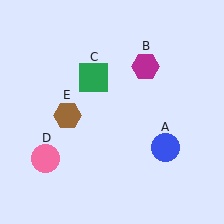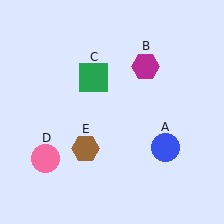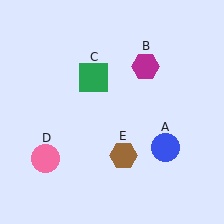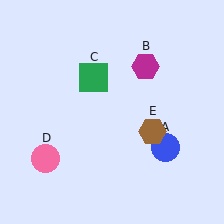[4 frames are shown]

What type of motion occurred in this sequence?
The brown hexagon (object E) rotated counterclockwise around the center of the scene.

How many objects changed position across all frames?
1 object changed position: brown hexagon (object E).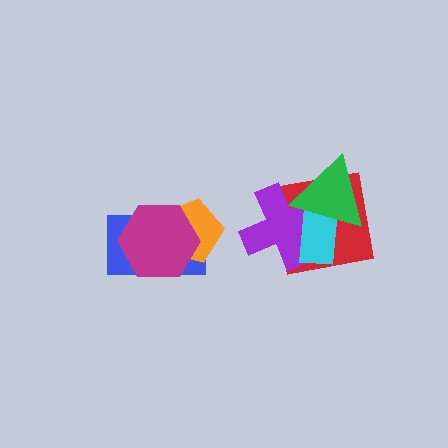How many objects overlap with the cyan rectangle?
3 objects overlap with the cyan rectangle.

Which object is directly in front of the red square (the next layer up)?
The purple cross is directly in front of the red square.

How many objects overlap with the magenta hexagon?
2 objects overlap with the magenta hexagon.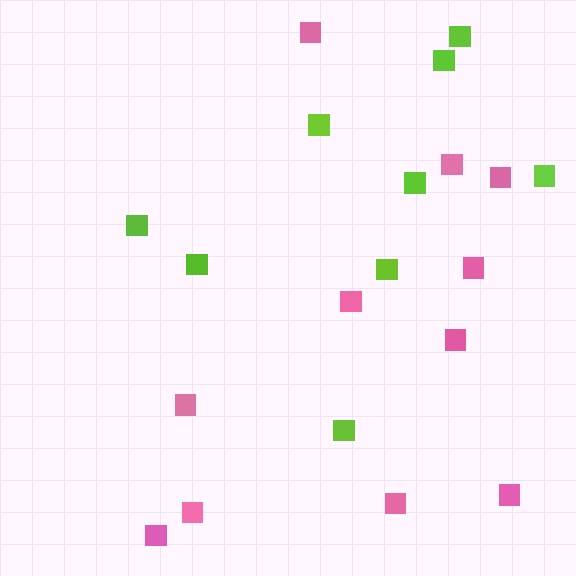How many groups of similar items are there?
There are 2 groups: one group of lime squares (9) and one group of pink squares (11).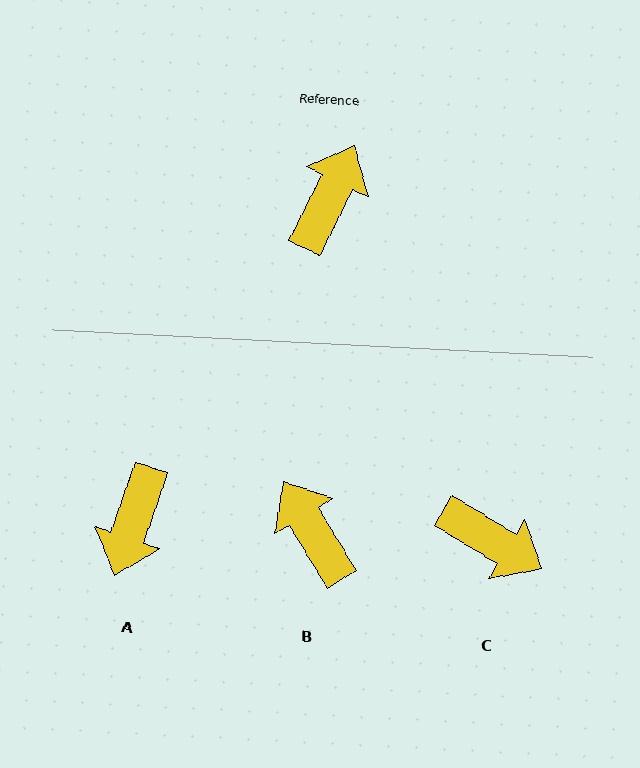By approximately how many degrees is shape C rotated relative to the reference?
Approximately 95 degrees clockwise.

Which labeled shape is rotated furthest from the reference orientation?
A, about 173 degrees away.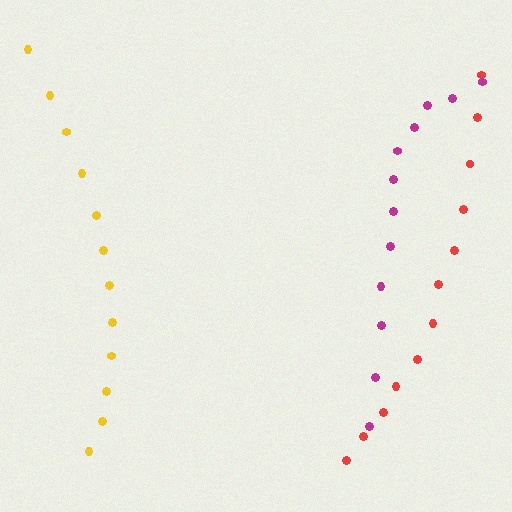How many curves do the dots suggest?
There are 3 distinct paths.